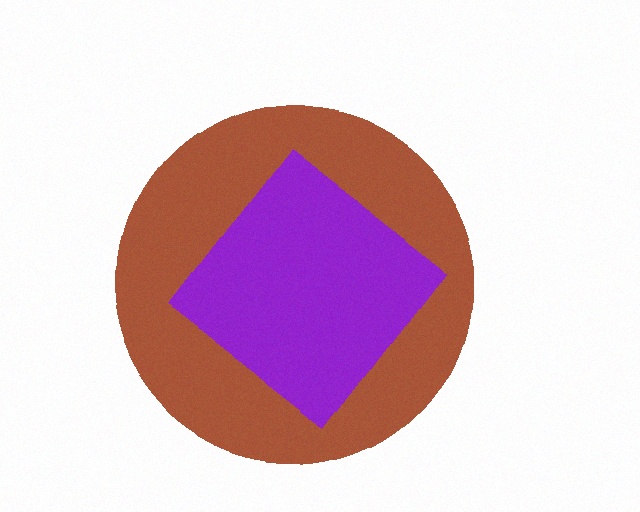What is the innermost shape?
The purple diamond.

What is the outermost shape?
The brown circle.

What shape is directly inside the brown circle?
The purple diamond.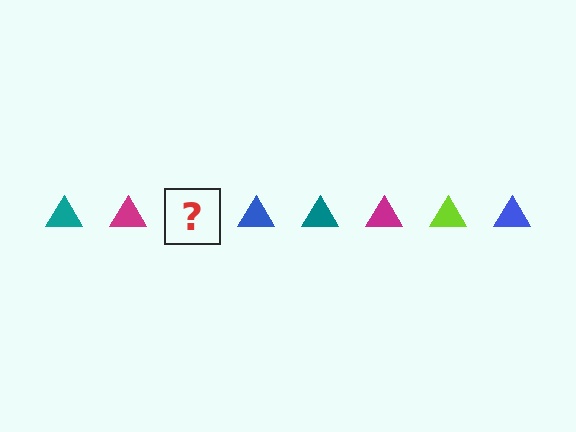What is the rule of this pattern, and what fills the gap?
The rule is that the pattern cycles through teal, magenta, lime, blue triangles. The gap should be filled with a lime triangle.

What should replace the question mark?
The question mark should be replaced with a lime triangle.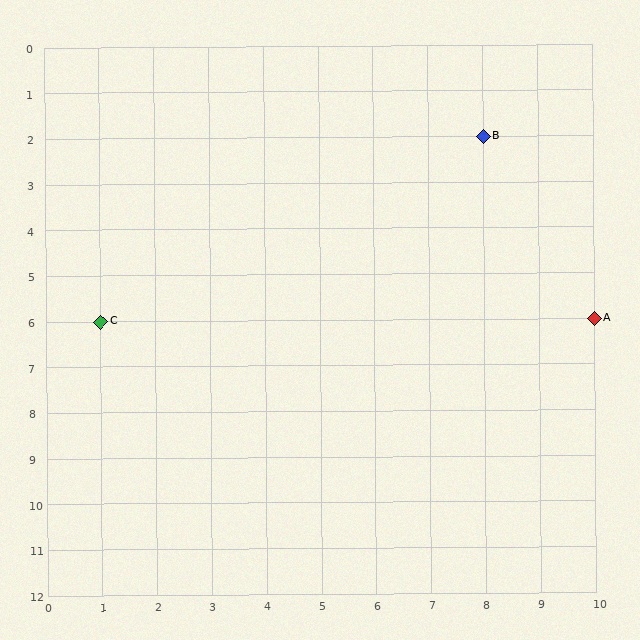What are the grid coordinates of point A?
Point A is at grid coordinates (10, 6).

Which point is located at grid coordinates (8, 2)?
Point B is at (8, 2).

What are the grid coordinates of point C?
Point C is at grid coordinates (1, 6).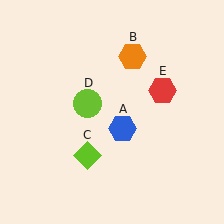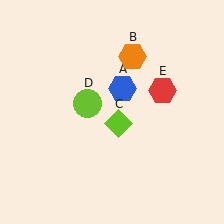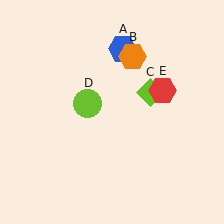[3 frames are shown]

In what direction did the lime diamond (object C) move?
The lime diamond (object C) moved up and to the right.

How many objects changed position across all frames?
2 objects changed position: blue hexagon (object A), lime diamond (object C).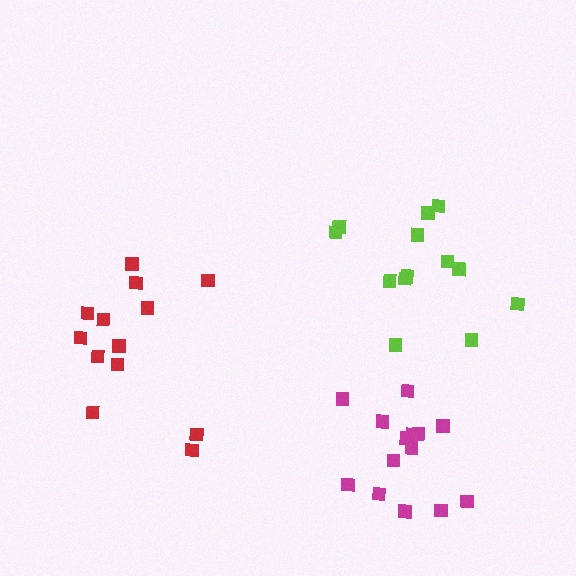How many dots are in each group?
Group 1: 14 dots, Group 2: 13 dots, Group 3: 13 dots (40 total).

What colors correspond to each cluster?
The clusters are colored: magenta, lime, red.